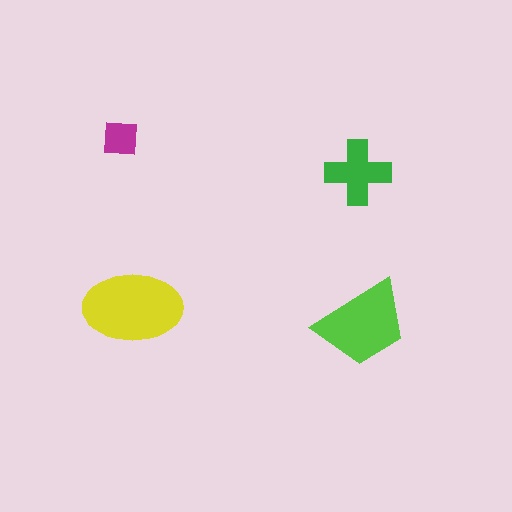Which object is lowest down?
The lime trapezoid is bottommost.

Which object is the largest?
The yellow ellipse.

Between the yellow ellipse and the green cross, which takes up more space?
The yellow ellipse.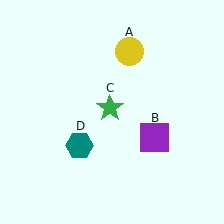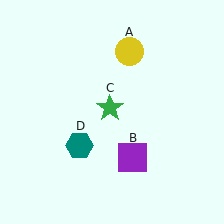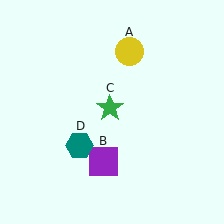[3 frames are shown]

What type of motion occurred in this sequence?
The purple square (object B) rotated clockwise around the center of the scene.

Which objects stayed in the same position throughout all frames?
Yellow circle (object A) and green star (object C) and teal hexagon (object D) remained stationary.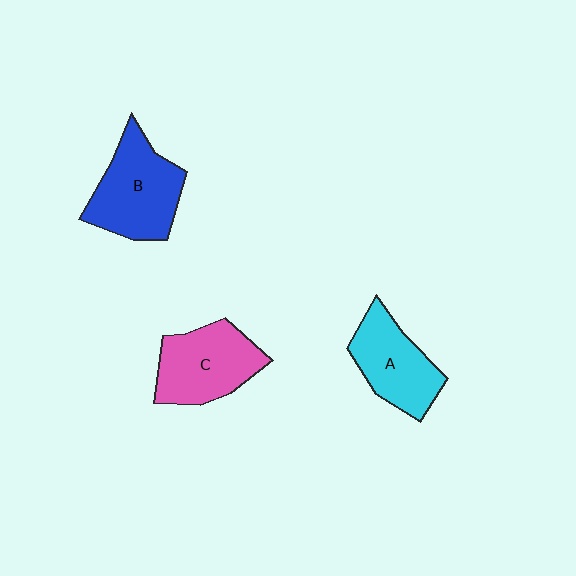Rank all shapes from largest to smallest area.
From largest to smallest: B (blue), C (pink), A (cyan).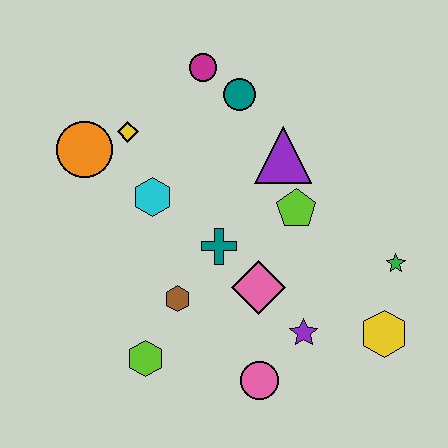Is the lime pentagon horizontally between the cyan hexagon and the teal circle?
No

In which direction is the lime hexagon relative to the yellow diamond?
The lime hexagon is below the yellow diamond.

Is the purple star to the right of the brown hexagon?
Yes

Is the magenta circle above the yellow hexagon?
Yes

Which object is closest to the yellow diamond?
The orange circle is closest to the yellow diamond.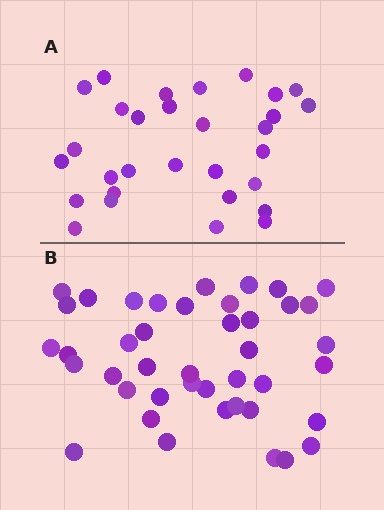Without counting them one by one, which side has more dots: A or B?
Region B (the bottom region) has more dots.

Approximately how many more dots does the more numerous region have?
Region B has roughly 12 or so more dots than region A.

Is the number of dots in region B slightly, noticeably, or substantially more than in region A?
Region B has noticeably more, but not dramatically so. The ratio is roughly 1.4 to 1.